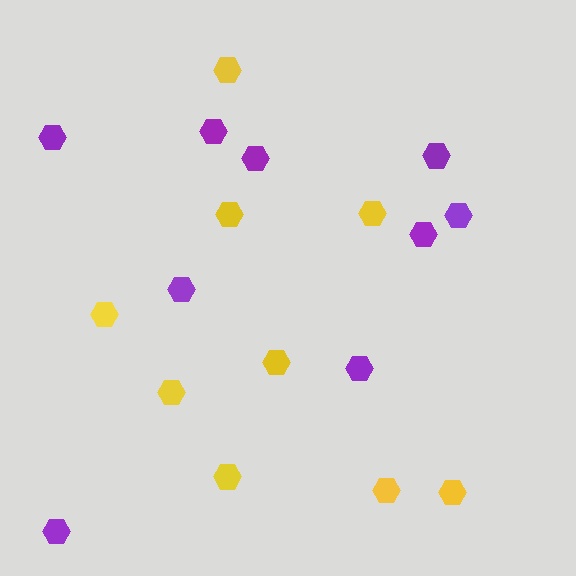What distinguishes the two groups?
There are 2 groups: one group of yellow hexagons (9) and one group of purple hexagons (9).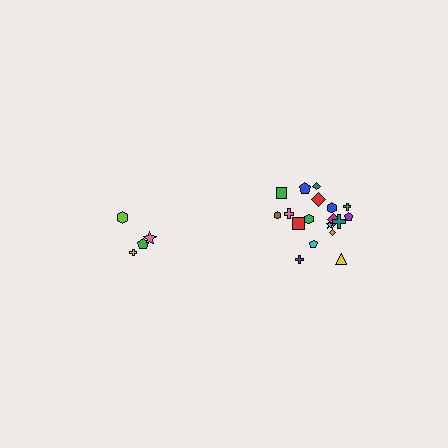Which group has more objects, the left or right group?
The right group.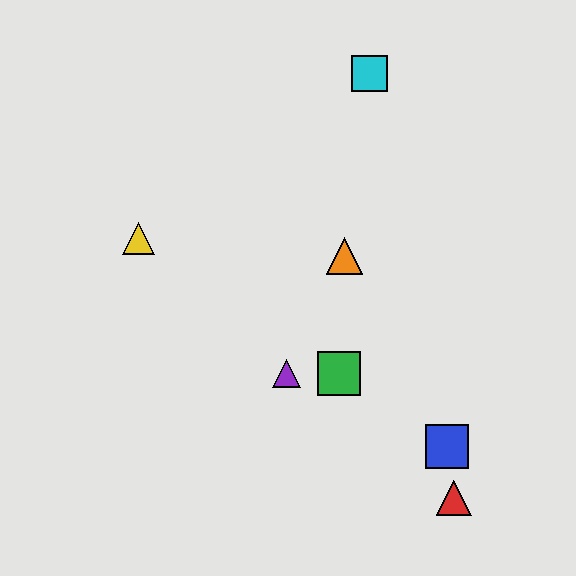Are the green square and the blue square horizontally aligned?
No, the green square is at y≈373 and the blue square is at y≈447.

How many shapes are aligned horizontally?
2 shapes (the green square, the purple triangle) are aligned horizontally.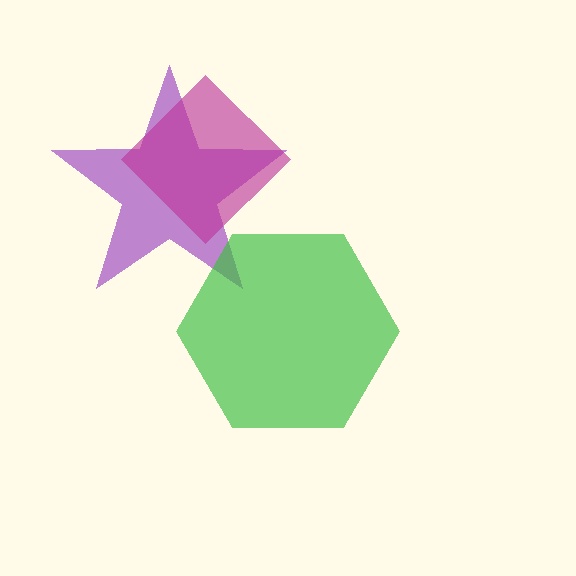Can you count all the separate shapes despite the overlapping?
Yes, there are 3 separate shapes.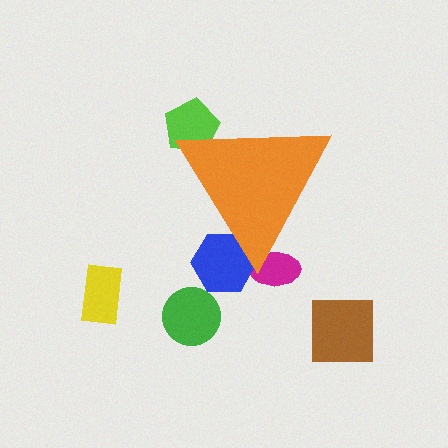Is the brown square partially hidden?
No, the brown square is fully visible.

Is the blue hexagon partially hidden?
Yes, the blue hexagon is partially hidden behind the orange triangle.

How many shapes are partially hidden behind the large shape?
3 shapes are partially hidden.